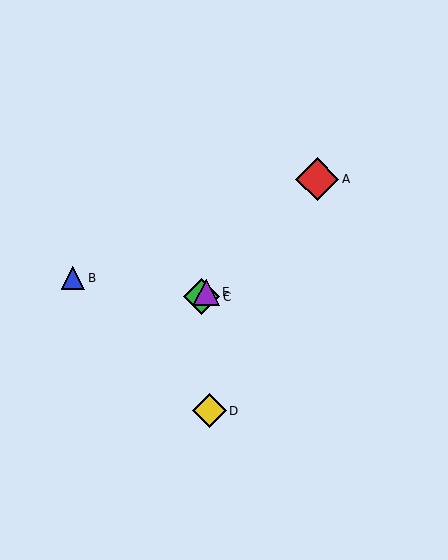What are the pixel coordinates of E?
Object E is at (206, 292).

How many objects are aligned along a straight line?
3 objects (A, C, E) are aligned along a straight line.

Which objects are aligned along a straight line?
Objects A, C, E are aligned along a straight line.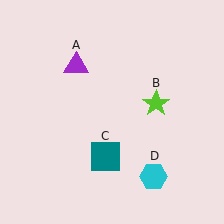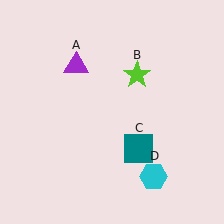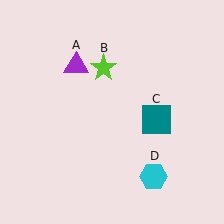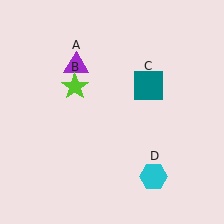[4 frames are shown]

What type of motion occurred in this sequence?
The lime star (object B), teal square (object C) rotated counterclockwise around the center of the scene.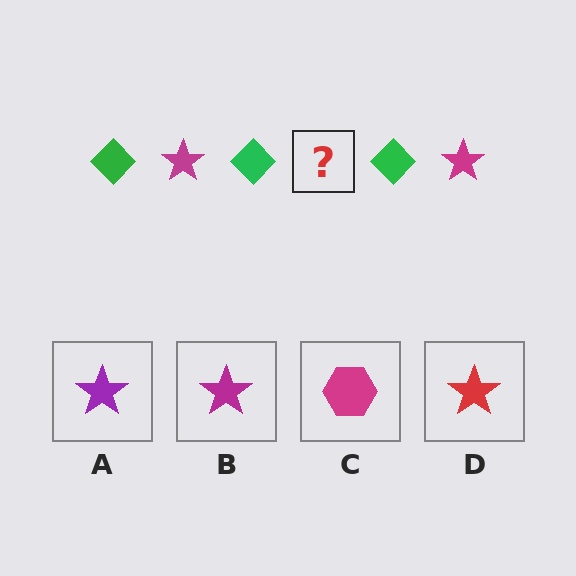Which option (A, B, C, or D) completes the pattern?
B.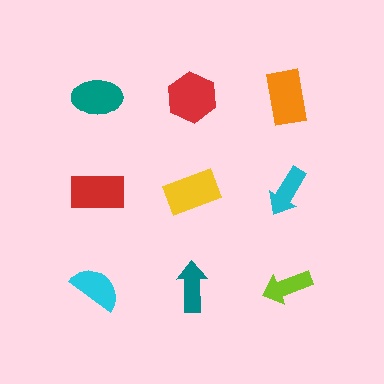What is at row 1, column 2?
A red hexagon.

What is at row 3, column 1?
A cyan semicircle.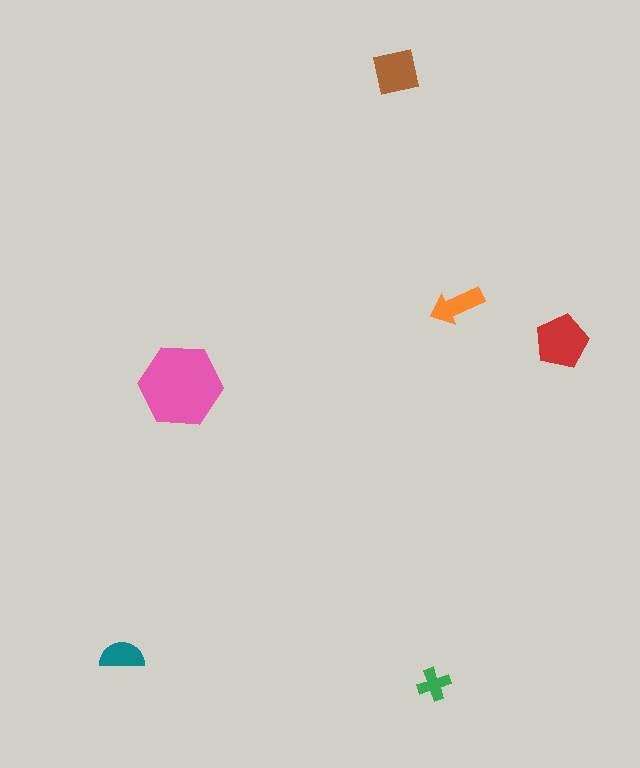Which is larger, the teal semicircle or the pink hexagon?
The pink hexagon.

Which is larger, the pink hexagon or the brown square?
The pink hexagon.